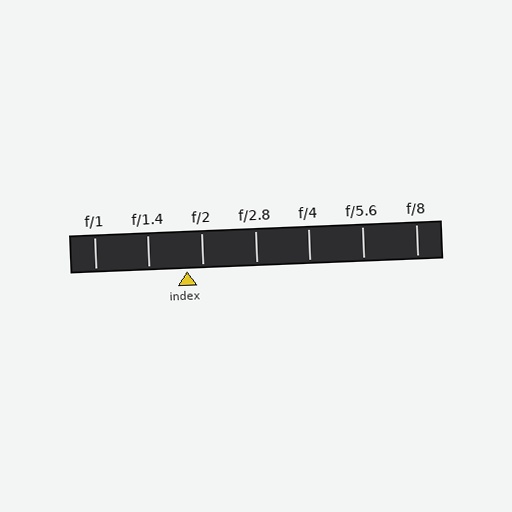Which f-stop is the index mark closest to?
The index mark is closest to f/2.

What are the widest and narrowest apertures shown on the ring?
The widest aperture shown is f/1 and the narrowest is f/8.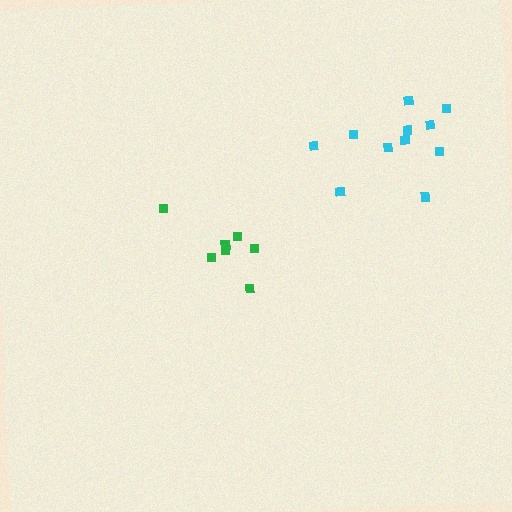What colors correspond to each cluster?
The clusters are colored: cyan, green.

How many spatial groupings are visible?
There are 2 spatial groupings.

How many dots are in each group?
Group 1: 11 dots, Group 2: 7 dots (18 total).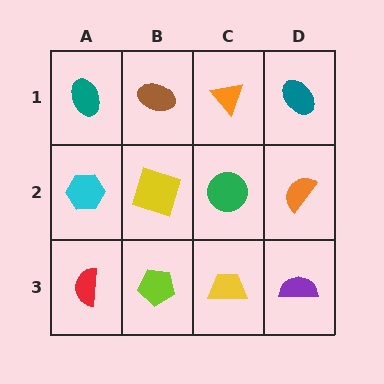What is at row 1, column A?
A teal ellipse.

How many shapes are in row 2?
4 shapes.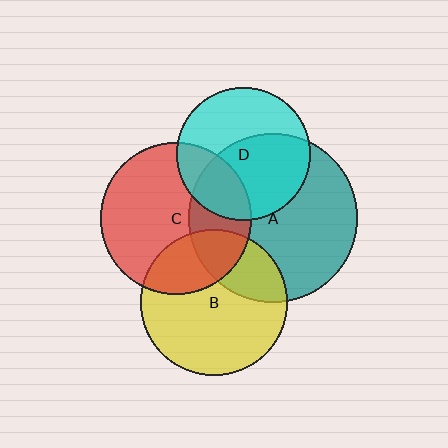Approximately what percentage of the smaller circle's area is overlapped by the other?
Approximately 25%.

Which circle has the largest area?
Circle A (teal).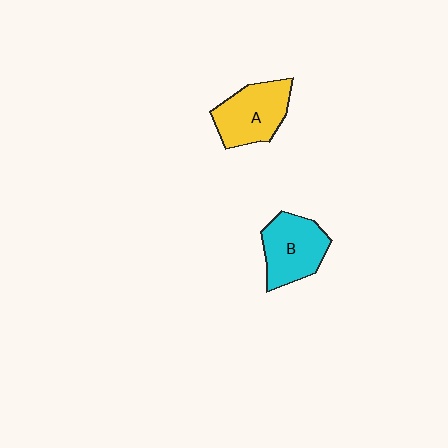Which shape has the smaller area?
Shape B (cyan).